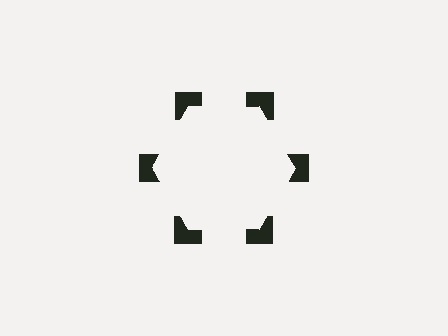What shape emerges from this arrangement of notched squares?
An illusory hexagon — its edges are inferred from the aligned wedge cuts in the notched squares, not physically drawn.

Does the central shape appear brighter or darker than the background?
It typically appears slightly brighter than the background, even though no actual brightness change is drawn.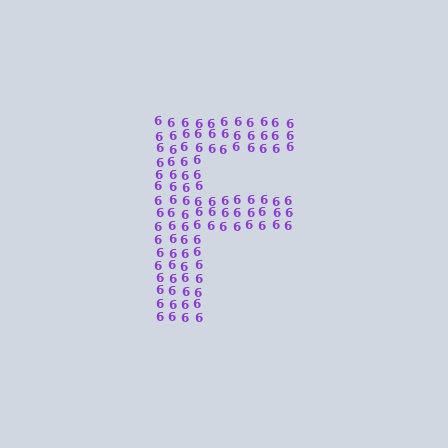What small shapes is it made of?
It is made of small digit 6's.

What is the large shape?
The large shape is the letter F.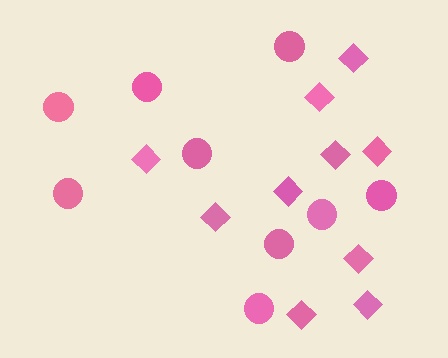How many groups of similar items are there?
There are 2 groups: one group of diamonds (10) and one group of circles (9).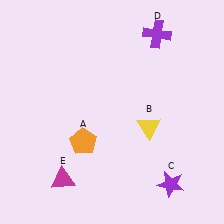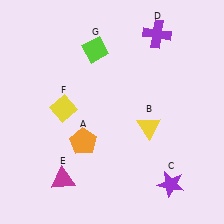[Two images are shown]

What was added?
A yellow diamond (F), a lime diamond (G) were added in Image 2.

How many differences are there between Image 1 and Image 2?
There are 2 differences between the two images.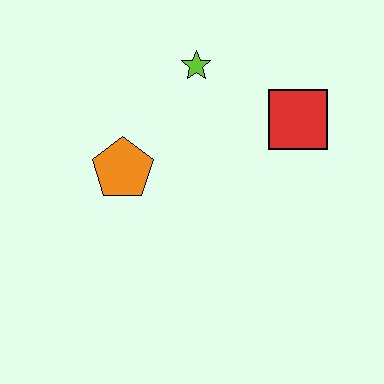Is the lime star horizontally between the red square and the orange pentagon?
Yes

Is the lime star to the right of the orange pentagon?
Yes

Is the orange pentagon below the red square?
Yes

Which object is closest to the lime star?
The red square is closest to the lime star.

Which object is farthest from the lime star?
The orange pentagon is farthest from the lime star.